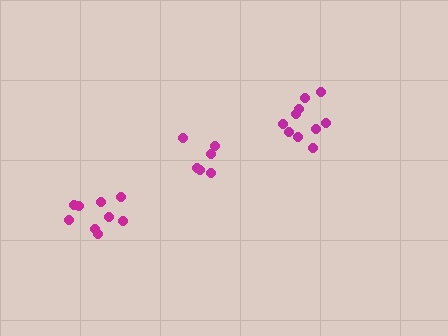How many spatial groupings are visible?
There are 3 spatial groupings.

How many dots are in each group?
Group 1: 9 dots, Group 2: 6 dots, Group 3: 10 dots (25 total).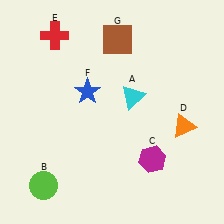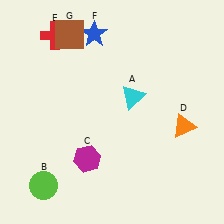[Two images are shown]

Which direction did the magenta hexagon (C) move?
The magenta hexagon (C) moved left.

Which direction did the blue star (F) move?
The blue star (F) moved up.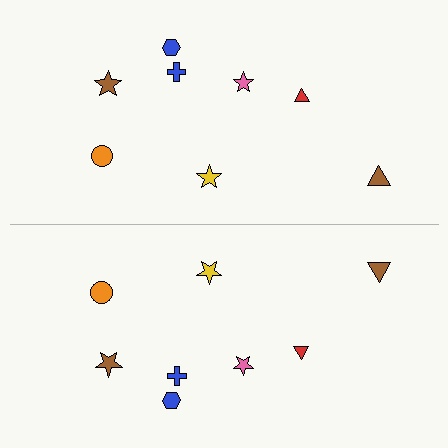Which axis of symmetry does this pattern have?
The pattern has a horizontal axis of symmetry running through the center of the image.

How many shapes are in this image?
There are 16 shapes in this image.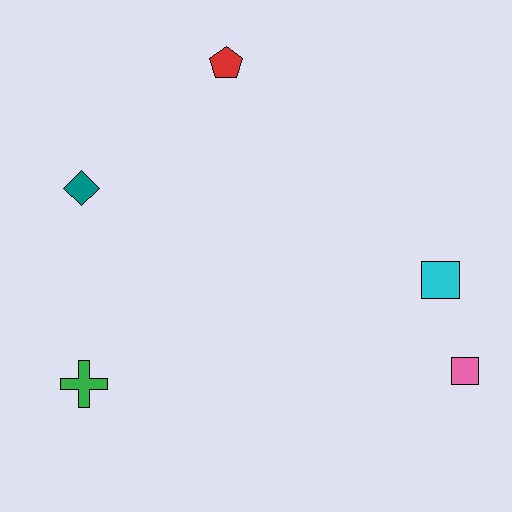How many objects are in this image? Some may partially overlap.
There are 5 objects.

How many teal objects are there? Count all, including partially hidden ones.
There is 1 teal object.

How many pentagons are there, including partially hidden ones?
There is 1 pentagon.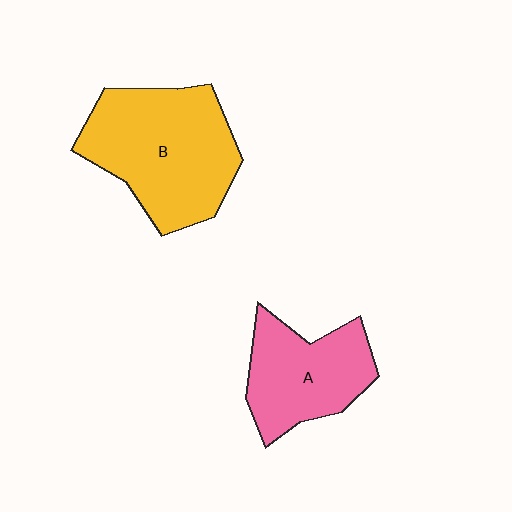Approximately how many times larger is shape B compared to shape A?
Approximately 1.5 times.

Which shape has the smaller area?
Shape A (pink).